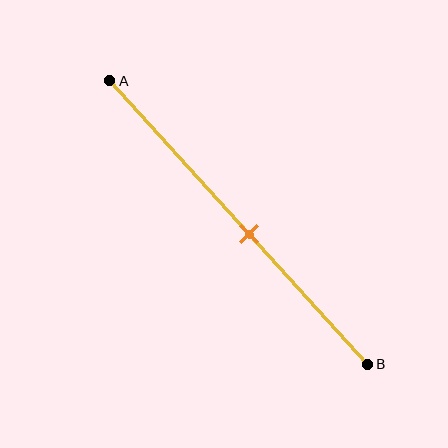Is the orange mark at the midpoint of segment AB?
No, the mark is at about 55% from A, not at the 50% midpoint.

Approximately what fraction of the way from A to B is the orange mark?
The orange mark is approximately 55% of the way from A to B.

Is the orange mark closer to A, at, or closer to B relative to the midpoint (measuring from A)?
The orange mark is closer to point B than the midpoint of segment AB.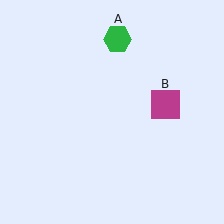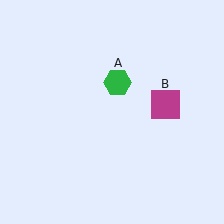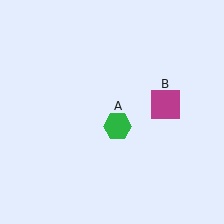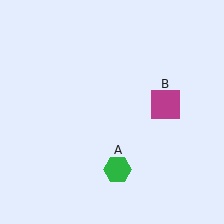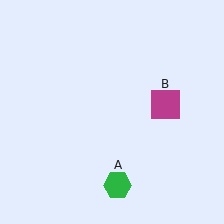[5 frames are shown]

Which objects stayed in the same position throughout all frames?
Magenta square (object B) remained stationary.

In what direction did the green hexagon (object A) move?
The green hexagon (object A) moved down.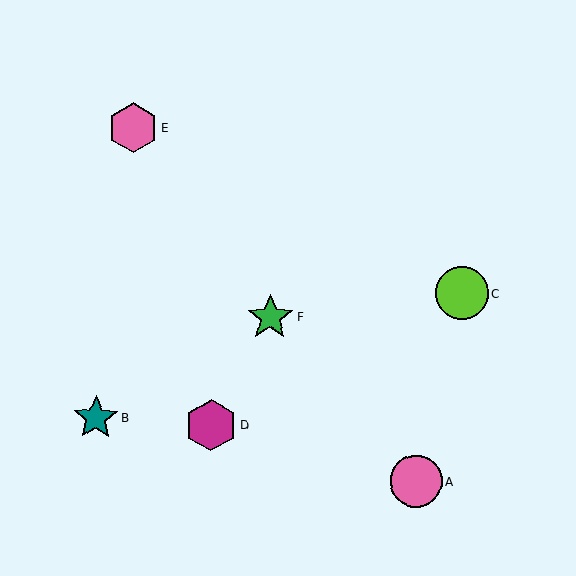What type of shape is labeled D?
Shape D is a magenta hexagon.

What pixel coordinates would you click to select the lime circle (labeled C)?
Click at (462, 293) to select the lime circle C.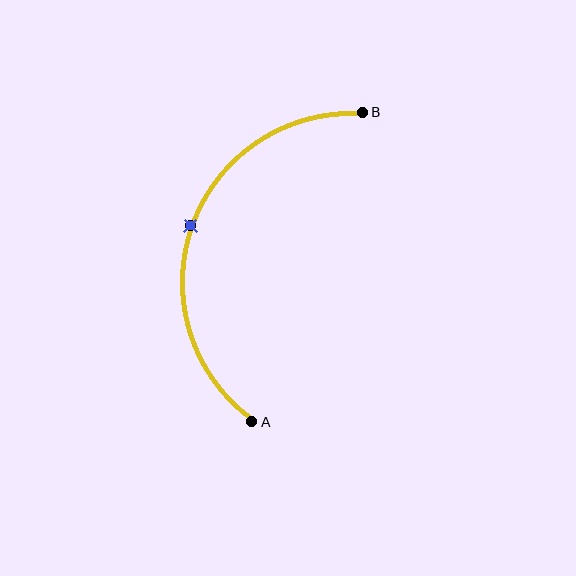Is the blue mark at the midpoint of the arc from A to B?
Yes. The blue mark lies on the arc at equal arc-length from both A and B — it is the arc midpoint.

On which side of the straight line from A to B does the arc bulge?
The arc bulges to the left of the straight line connecting A and B.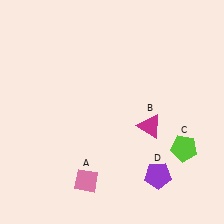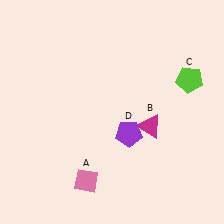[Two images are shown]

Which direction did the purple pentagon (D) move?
The purple pentagon (D) moved up.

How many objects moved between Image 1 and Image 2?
2 objects moved between the two images.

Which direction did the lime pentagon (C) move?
The lime pentagon (C) moved up.